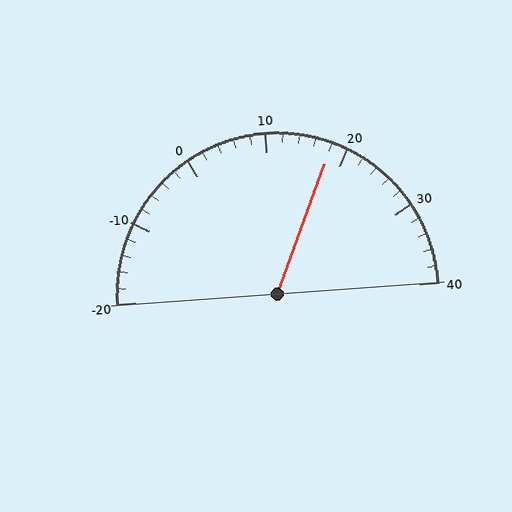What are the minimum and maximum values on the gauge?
The gauge ranges from -20 to 40.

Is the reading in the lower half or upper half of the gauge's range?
The reading is in the upper half of the range (-20 to 40).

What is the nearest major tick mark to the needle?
The nearest major tick mark is 20.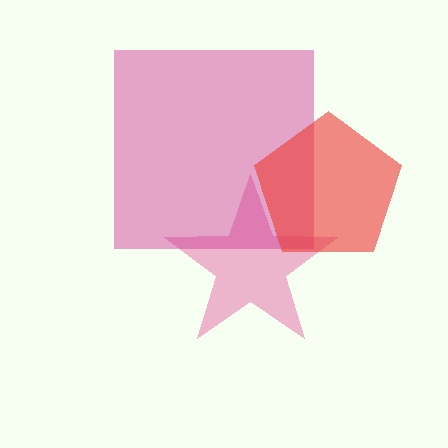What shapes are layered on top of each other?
The layered shapes are: a pink star, a magenta square, a red pentagon.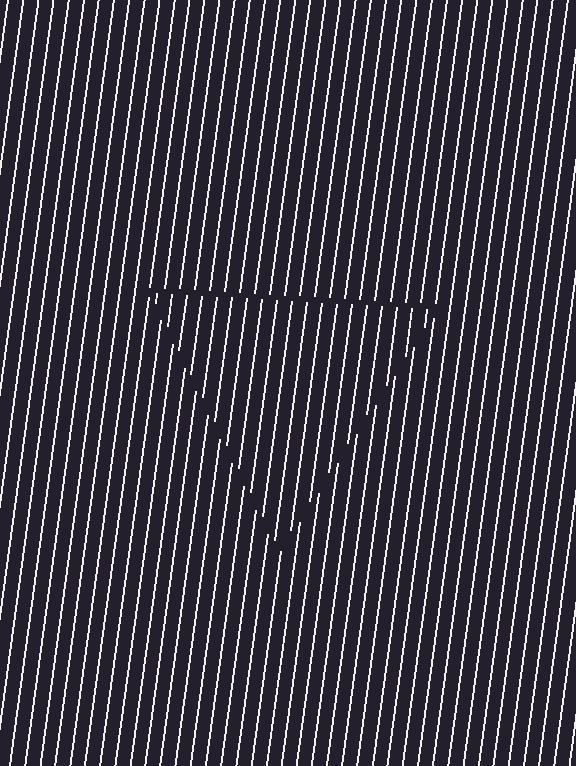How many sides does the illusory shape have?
3 sides — the line-ends trace a triangle.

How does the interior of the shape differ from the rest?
The interior of the shape contains the same grating, shifted by half a period — the contour is defined by the phase discontinuity where line-ends from the inner and outer gratings abut.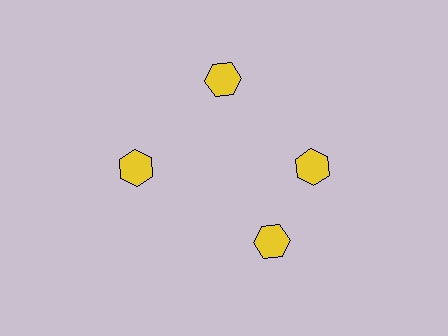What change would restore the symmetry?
The symmetry would be restored by rotating it back into even spacing with its neighbors so that all 4 hexagons sit at equal angles and equal distance from the center.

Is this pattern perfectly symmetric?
No. The 4 yellow hexagons are arranged in a ring, but one element near the 6 o'clock position is rotated out of alignment along the ring, breaking the 4-fold rotational symmetry.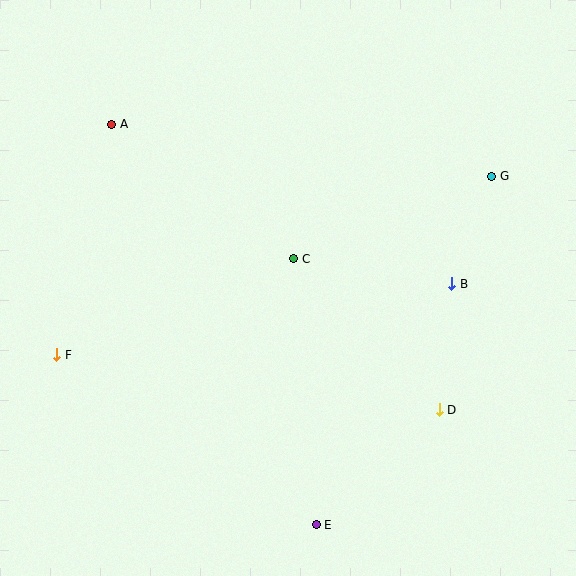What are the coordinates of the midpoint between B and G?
The midpoint between B and G is at (472, 230).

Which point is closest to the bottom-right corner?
Point D is closest to the bottom-right corner.